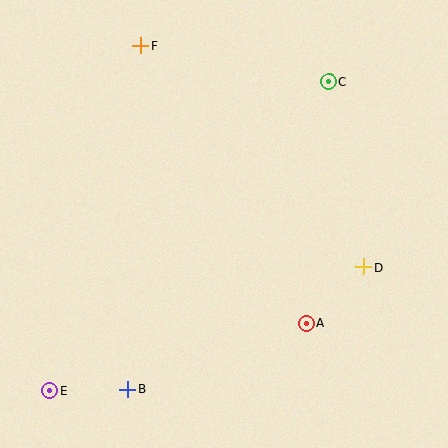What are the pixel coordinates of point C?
Point C is at (329, 82).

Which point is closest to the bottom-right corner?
Point A is closest to the bottom-right corner.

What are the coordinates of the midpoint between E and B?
The midpoint between E and B is at (89, 390).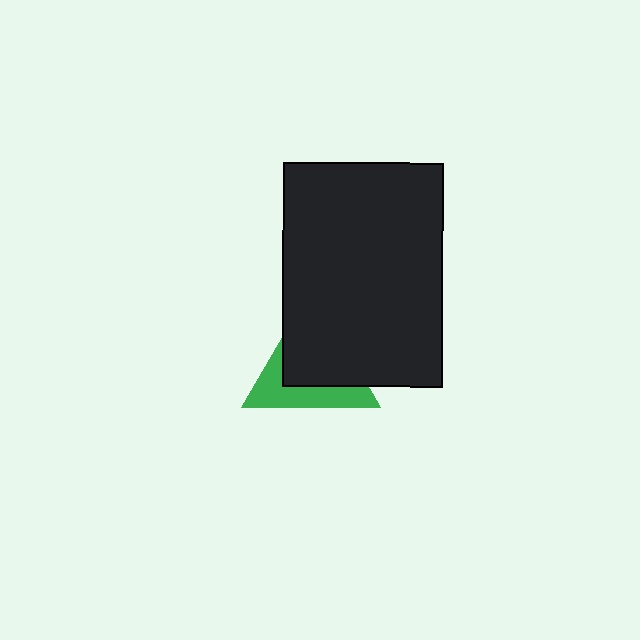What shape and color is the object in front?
The object in front is a black rectangle.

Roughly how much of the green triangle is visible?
A small part of it is visible (roughly 39%).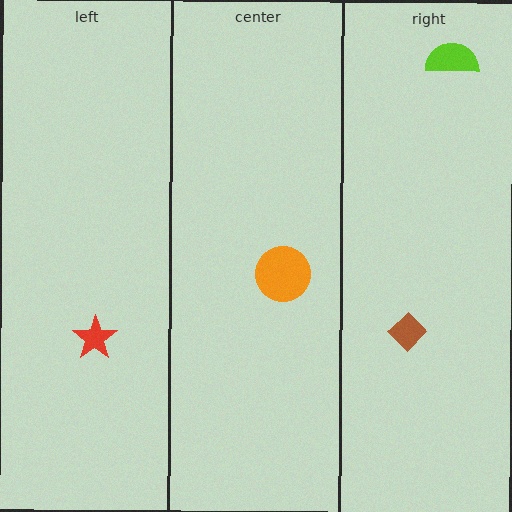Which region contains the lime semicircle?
The right region.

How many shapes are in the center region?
1.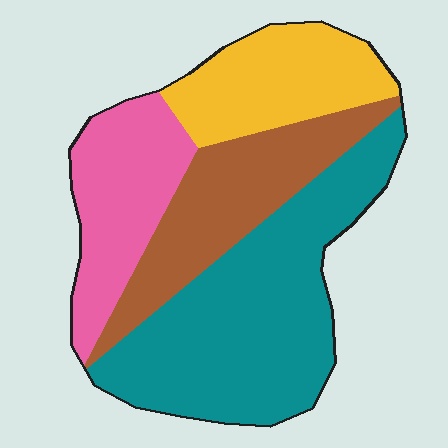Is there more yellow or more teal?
Teal.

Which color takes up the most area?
Teal, at roughly 40%.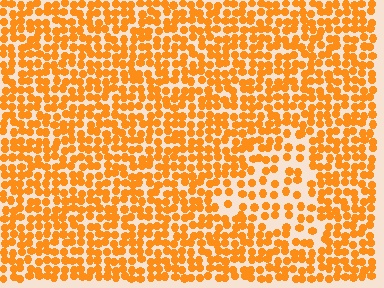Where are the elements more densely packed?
The elements are more densely packed outside the triangle boundary.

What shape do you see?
I see a triangle.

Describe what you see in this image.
The image contains small orange elements arranged at two different densities. A triangle-shaped region is visible where the elements are less densely packed than the surrounding area.